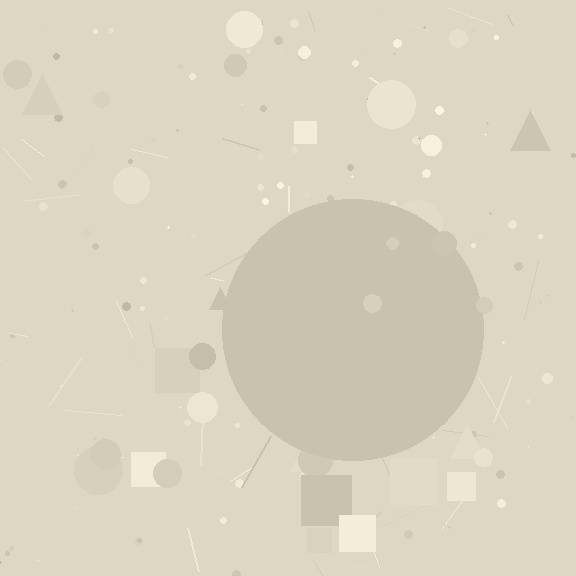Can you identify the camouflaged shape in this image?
The camouflaged shape is a circle.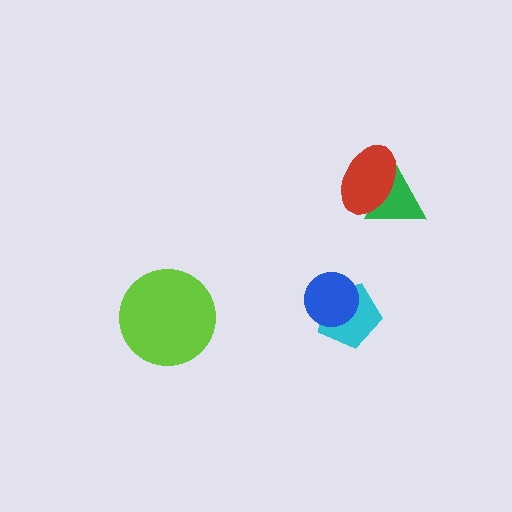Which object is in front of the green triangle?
The red ellipse is in front of the green triangle.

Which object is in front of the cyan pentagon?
The blue circle is in front of the cyan pentagon.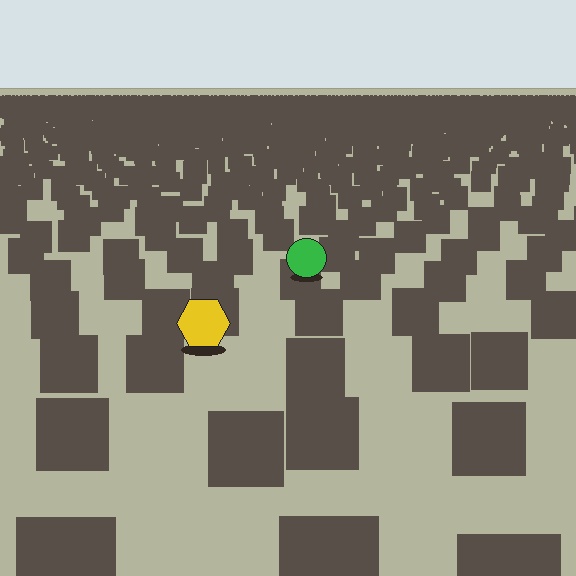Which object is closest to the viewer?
The yellow hexagon is closest. The texture marks near it are larger and more spread out.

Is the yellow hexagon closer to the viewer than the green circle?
Yes. The yellow hexagon is closer — you can tell from the texture gradient: the ground texture is coarser near it.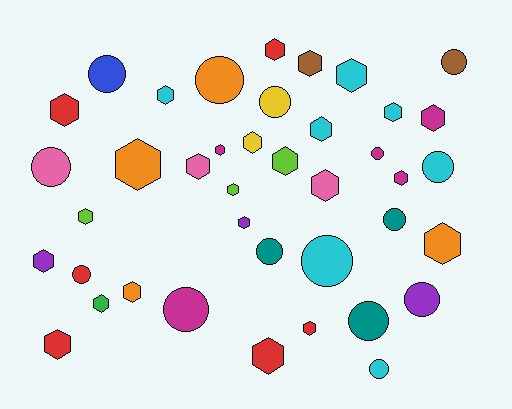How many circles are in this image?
There are 15 circles.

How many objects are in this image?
There are 40 objects.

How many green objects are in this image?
There is 1 green object.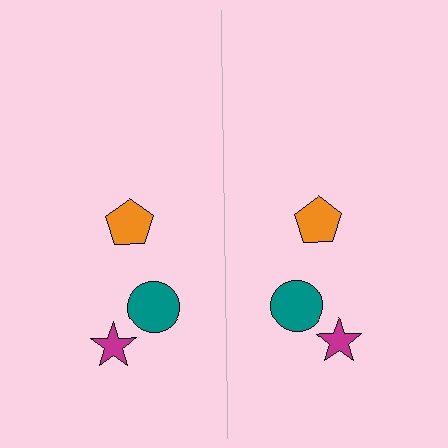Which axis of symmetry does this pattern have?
The pattern has a vertical axis of symmetry running through the center of the image.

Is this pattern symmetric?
Yes, this pattern has bilateral (reflection) symmetry.